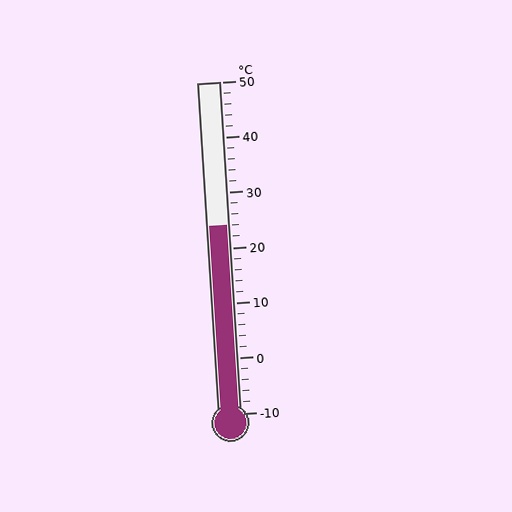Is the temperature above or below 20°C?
The temperature is above 20°C.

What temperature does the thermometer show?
The thermometer shows approximately 24°C.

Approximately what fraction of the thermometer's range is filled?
The thermometer is filled to approximately 55% of its range.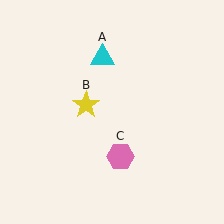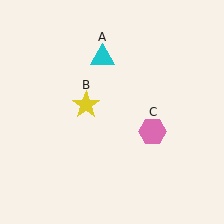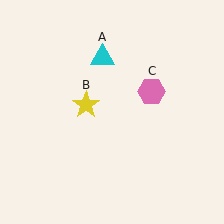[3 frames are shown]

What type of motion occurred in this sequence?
The pink hexagon (object C) rotated counterclockwise around the center of the scene.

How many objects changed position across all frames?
1 object changed position: pink hexagon (object C).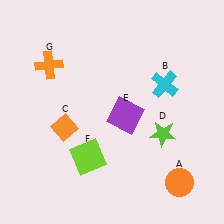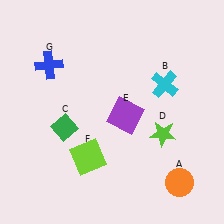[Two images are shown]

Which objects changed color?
C changed from orange to green. G changed from orange to blue.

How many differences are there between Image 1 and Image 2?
There are 2 differences between the two images.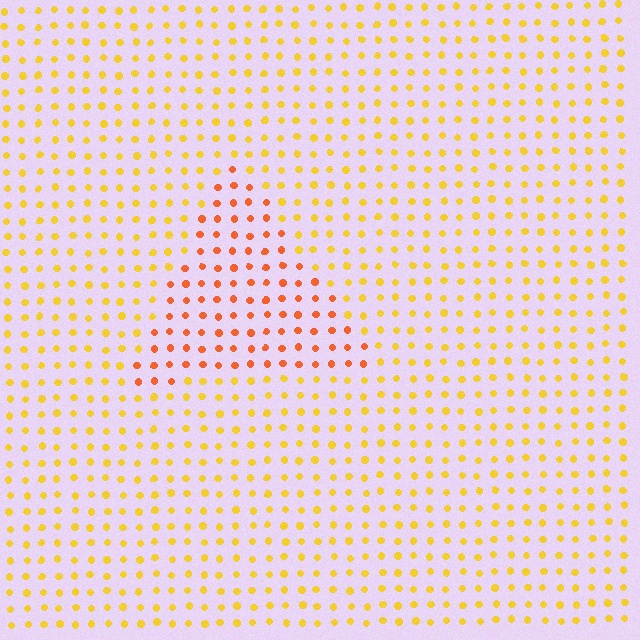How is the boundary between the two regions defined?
The boundary is defined purely by a slight shift in hue (about 33 degrees). Spacing, size, and orientation are identical on both sides.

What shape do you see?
I see a triangle.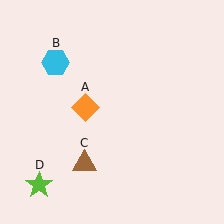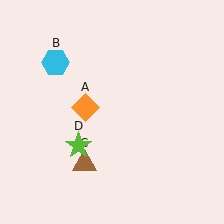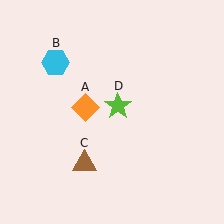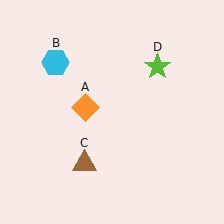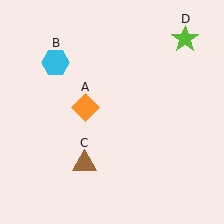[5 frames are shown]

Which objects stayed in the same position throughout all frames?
Orange diamond (object A) and cyan hexagon (object B) and brown triangle (object C) remained stationary.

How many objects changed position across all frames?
1 object changed position: lime star (object D).